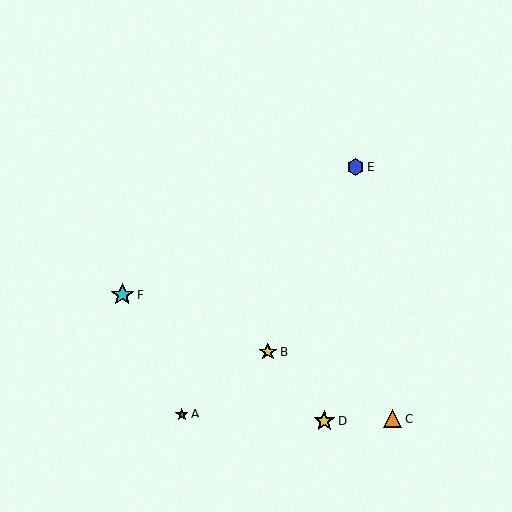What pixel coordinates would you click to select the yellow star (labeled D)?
Click at (325, 421) to select the yellow star D.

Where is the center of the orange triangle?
The center of the orange triangle is at (393, 418).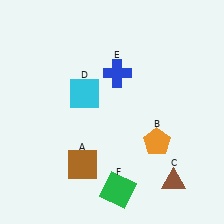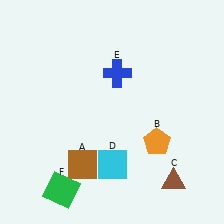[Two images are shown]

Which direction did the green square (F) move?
The green square (F) moved left.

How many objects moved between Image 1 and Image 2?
2 objects moved between the two images.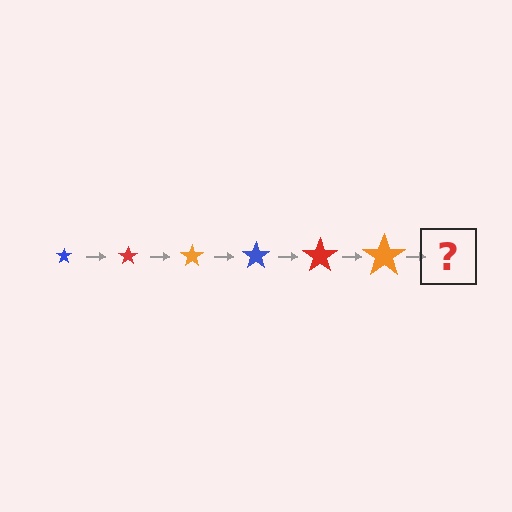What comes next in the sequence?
The next element should be a blue star, larger than the previous one.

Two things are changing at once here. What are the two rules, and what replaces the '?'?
The two rules are that the star grows larger each step and the color cycles through blue, red, and orange. The '?' should be a blue star, larger than the previous one.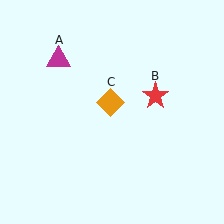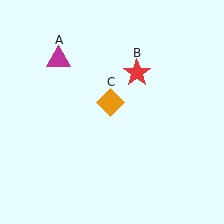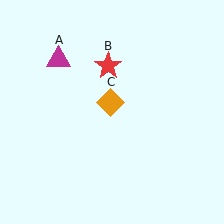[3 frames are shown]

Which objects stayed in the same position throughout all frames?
Magenta triangle (object A) and orange diamond (object C) remained stationary.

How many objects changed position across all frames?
1 object changed position: red star (object B).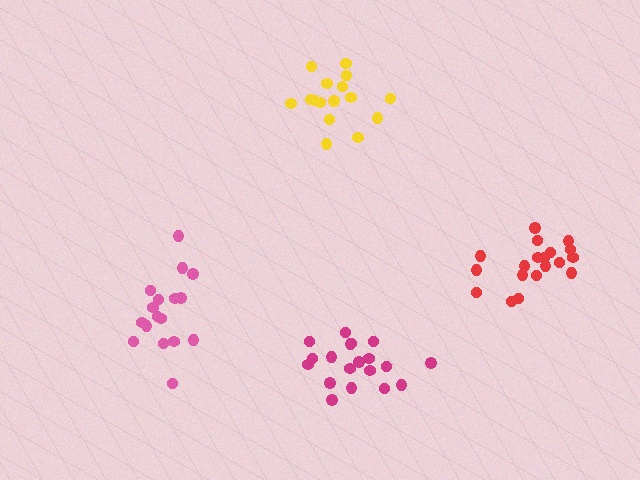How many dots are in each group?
Group 1: 17 dots, Group 2: 16 dots, Group 3: 19 dots, Group 4: 19 dots (71 total).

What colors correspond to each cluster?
The clusters are colored: pink, yellow, red, magenta.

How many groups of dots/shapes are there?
There are 4 groups.